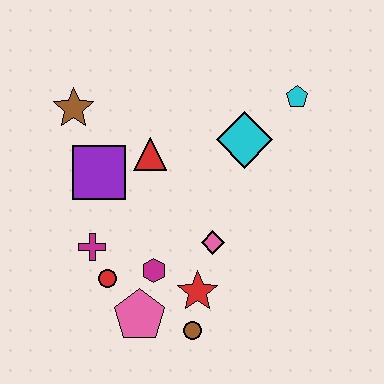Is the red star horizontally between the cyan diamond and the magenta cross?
Yes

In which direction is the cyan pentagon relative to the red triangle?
The cyan pentagon is to the right of the red triangle.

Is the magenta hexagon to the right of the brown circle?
No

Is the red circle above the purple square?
No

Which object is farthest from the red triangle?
The brown circle is farthest from the red triangle.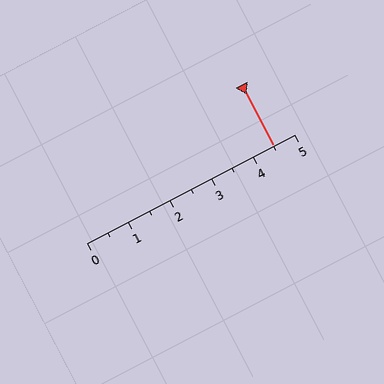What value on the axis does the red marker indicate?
The marker indicates approximately 4.5.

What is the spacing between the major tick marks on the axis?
The major ticks are spaced 1 apart.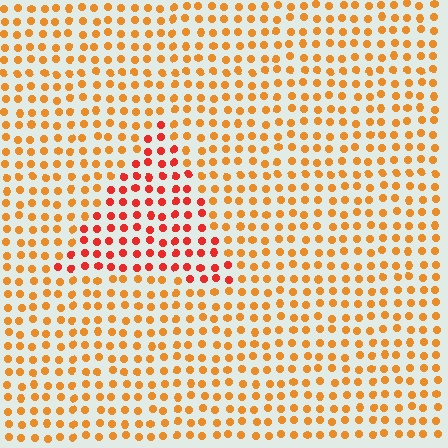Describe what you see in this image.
The image is filled with small orange elements in a uniform arrangement. A triangle-shaped region is visible where the elements are tinted to a slightly different hue, forming a subtle color boundary.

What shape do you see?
I see a triangle.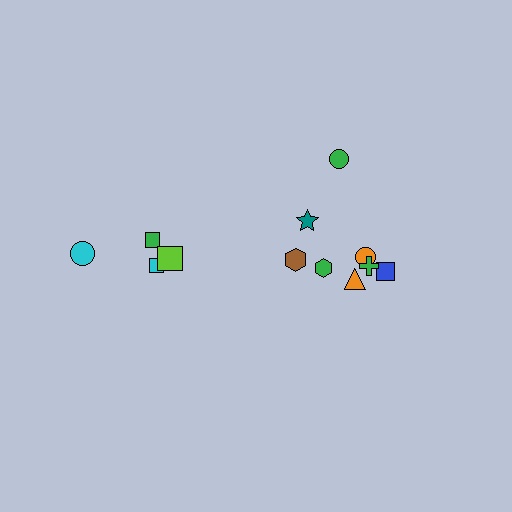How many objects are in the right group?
There are 8 objects.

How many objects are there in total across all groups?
There are 12 objects.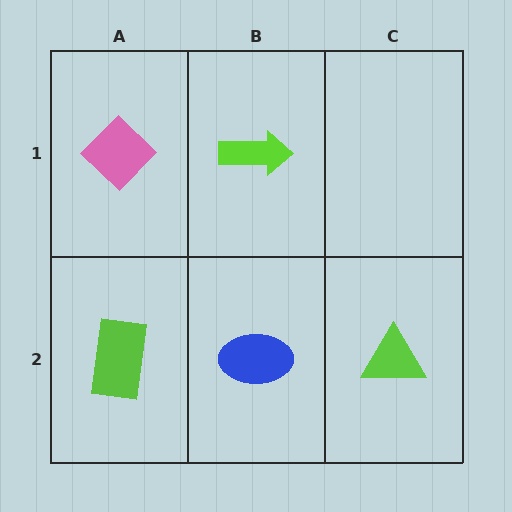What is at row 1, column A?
A pink diamond.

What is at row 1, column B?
A lime arrow.